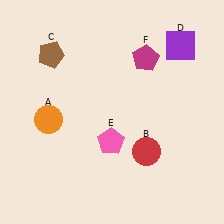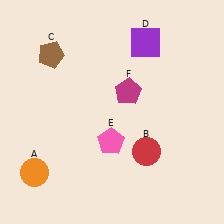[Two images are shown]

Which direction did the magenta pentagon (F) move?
The magenta pentagon (F) moved down.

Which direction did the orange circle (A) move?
The orange circle (A) moved down.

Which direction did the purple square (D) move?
The purple square (D) moved left.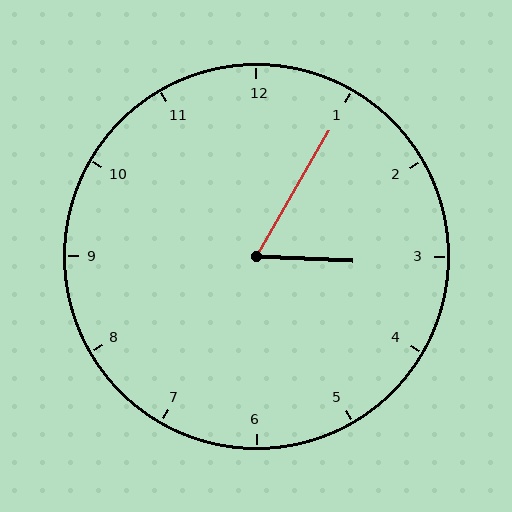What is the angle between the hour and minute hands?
Approximately 62 degrees.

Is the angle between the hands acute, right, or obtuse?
It is acute.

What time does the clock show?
3:05.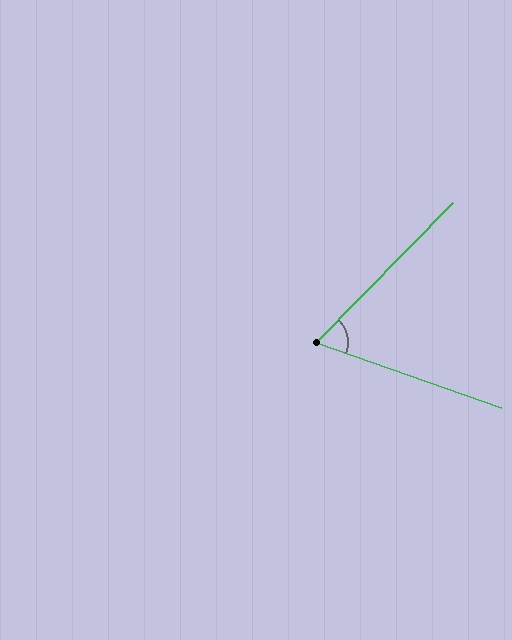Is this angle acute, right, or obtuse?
It is acute.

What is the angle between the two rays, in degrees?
Approximately 65 degrees.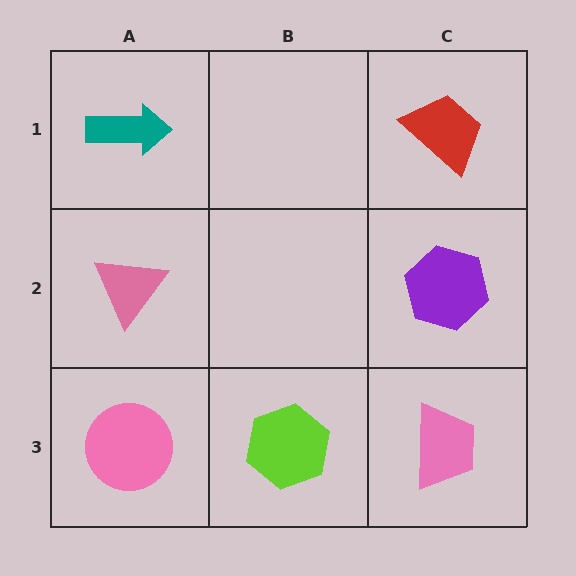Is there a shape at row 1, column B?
No, that cell is empty.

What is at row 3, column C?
A pink trapezoid.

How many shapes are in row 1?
2 shapes.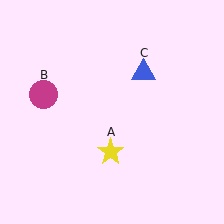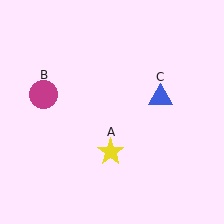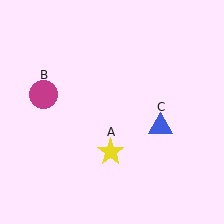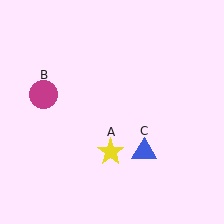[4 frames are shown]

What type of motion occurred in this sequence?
The blue triangle (object C) rotated clockwise around the center of the scene.